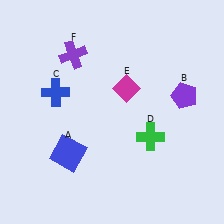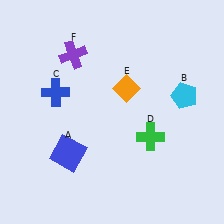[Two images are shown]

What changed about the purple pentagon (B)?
In Image 1, B is purple. In Image 2, it changed to cyan.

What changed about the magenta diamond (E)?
In Image 1, E is magenta. In Image 2, it changed to orange.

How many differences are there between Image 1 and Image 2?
There are 2 differences between the two images.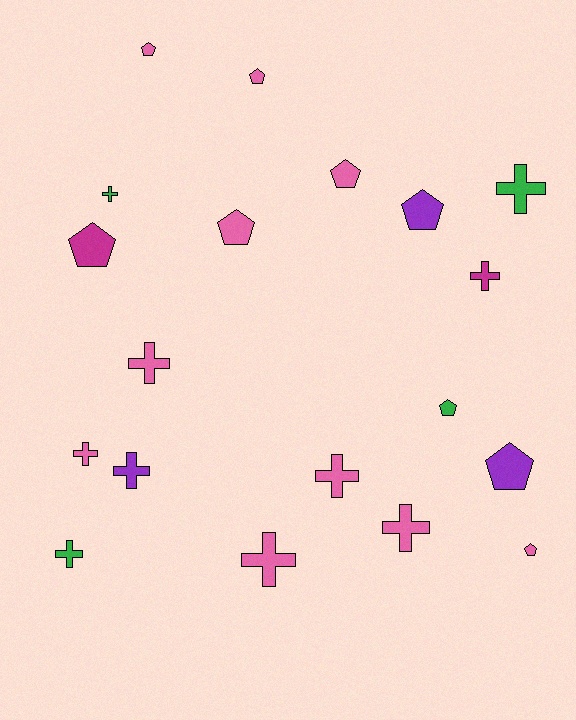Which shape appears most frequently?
Cross, with 10 objects.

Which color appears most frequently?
Pink, with 10 objects.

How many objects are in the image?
There are 19 objects.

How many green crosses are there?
There are 3 green crosses.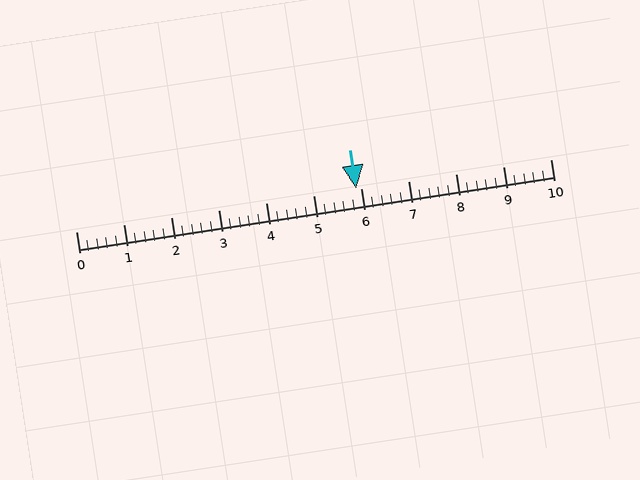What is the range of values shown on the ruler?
The ruler shows values from 0 to 10.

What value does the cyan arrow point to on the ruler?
The cyan arrow points to approximately 5.9.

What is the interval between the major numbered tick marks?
The major tick marks are spaced 1 units apart.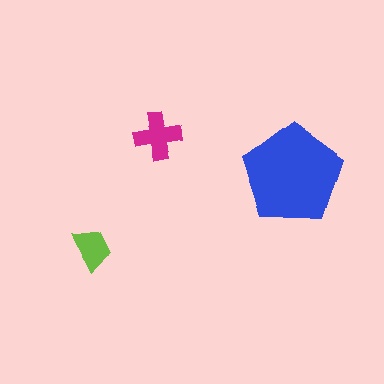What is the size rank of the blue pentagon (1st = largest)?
1st.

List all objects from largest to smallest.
The blue pentagon, the magenta cross, the lime trapezoid.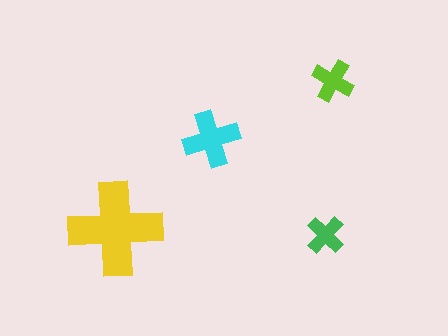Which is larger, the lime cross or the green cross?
The lime one.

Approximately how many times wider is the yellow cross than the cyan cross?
About 1.5 times wider.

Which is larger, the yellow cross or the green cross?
The yellow one.